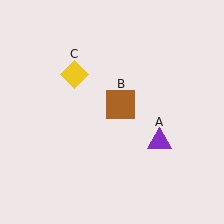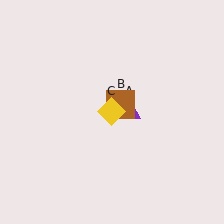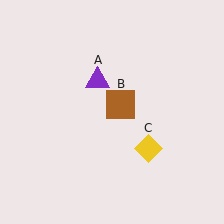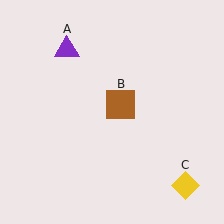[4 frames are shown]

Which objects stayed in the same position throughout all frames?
Brown square (object B) remained stationary.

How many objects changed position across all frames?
2 objects changed position: purple triangle (object A), yellow diamond (object C).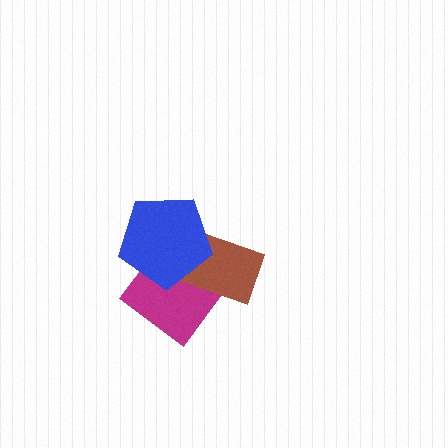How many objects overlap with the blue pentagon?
2 objects overlap with the blue pentagon.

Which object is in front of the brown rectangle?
The blue pentagon is in front of the brown rectangle.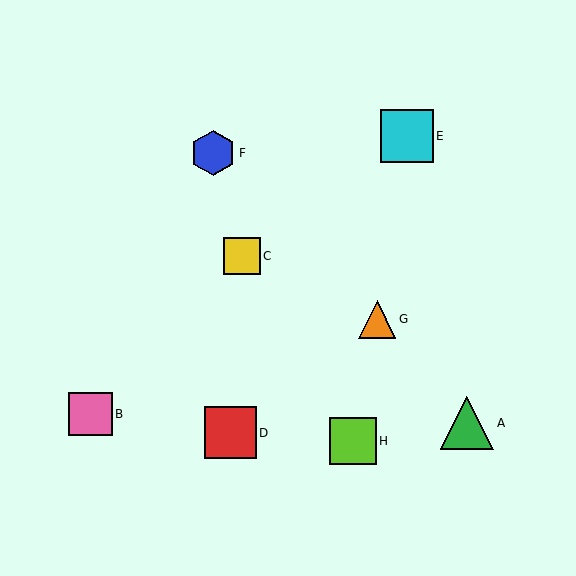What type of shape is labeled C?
Shape C is a yellow square.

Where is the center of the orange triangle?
The center of the orange triangle is at (377, 320).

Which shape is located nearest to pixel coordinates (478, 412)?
The green triangle (labeled A) at (467, 423) is nearest to that location.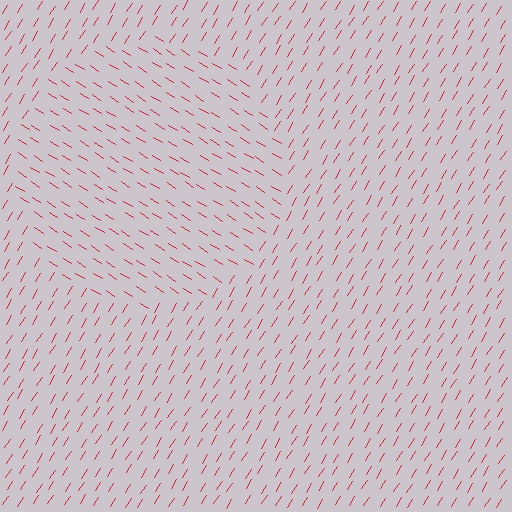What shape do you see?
I see a circle.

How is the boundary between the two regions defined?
The boundary is defined purely by a change in line orientation (approximately 90 degrees difference). All lines are the same color and thickness.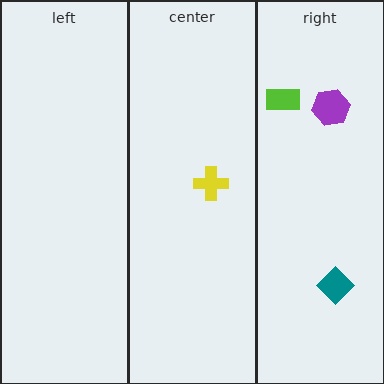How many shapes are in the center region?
1.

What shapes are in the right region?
The lime rectangle, the purple hexagon, the teal diamond.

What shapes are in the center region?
The yellow cross.